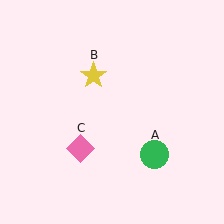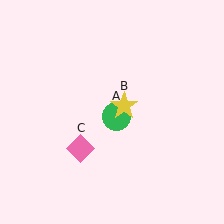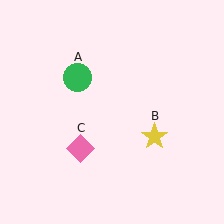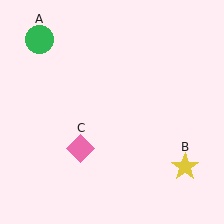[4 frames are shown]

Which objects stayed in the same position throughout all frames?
Pink diamond (object C) remained stationary.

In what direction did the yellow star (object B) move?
The yellow star (object B) moved down and to the right.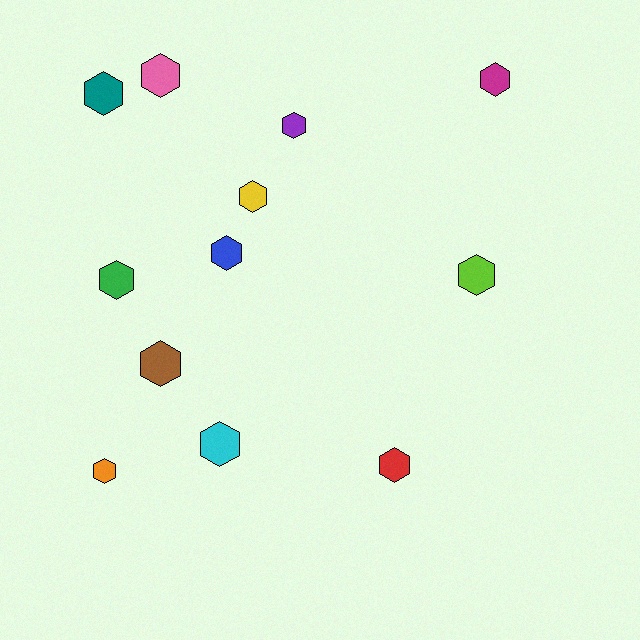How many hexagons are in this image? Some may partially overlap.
There are 12 hexagons.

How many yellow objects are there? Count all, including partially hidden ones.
There is 1 yellow object.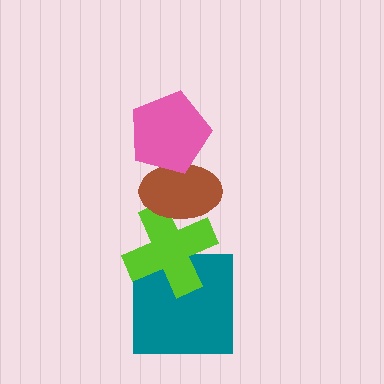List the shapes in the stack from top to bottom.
From top to bottom: the pink pentagon, the brown ellipse, the lime cross, the teal square.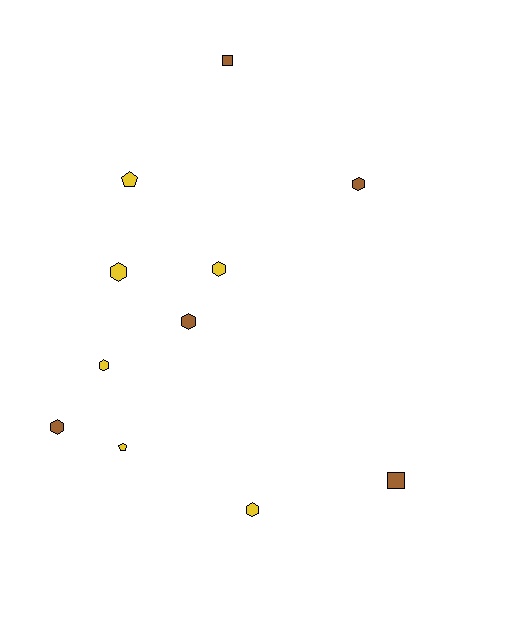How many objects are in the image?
There are 11 objects.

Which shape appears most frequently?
Hexagon, with 7 objects.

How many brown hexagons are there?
There are 3 brown hexagons.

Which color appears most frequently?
Yellow, with 6 objects.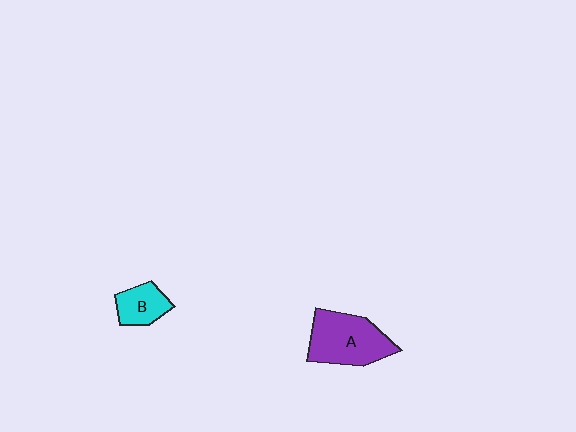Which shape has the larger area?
Shape A (purple).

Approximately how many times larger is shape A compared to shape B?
Approximately 2.1 times.